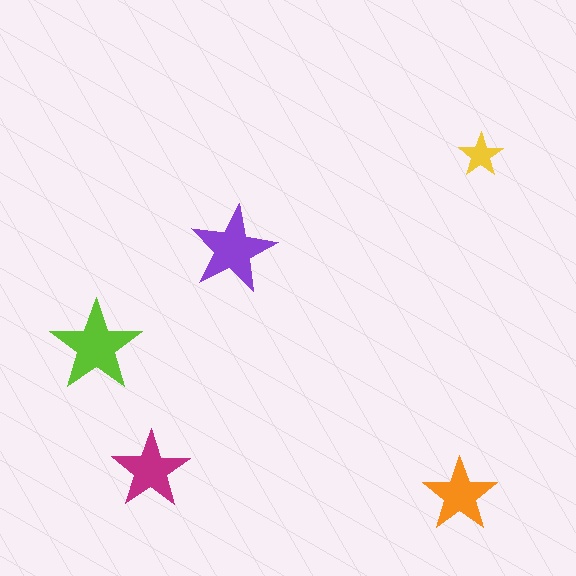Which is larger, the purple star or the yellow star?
The purple one.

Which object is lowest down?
The orange star is bottommost.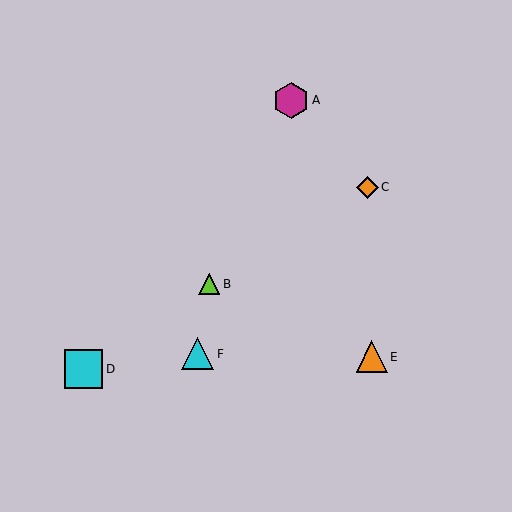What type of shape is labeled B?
Shape B is a lime triangle.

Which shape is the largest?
The cyan square (labeled D) is the largest.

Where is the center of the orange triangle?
The center of the orange triangle is at (372, 357).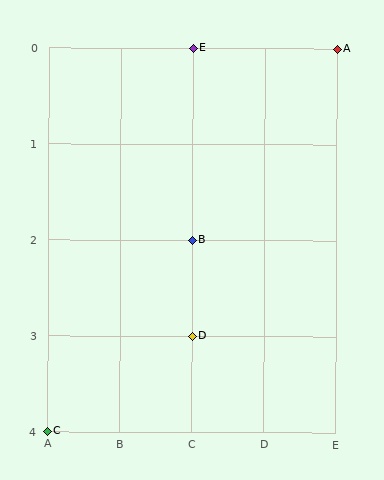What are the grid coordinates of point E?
Point E is at grid coordinates (C, 0).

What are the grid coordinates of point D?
Point D is at grid coordinates (C, 3).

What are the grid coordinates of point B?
Point B is at grid coordinates (C, 2).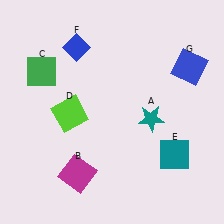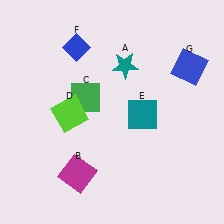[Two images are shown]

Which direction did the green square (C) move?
The green square (C) moved right.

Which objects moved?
The objects that moved are: the teal star (A), the green square (C), the teal square (E).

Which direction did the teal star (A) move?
The teal star (A) moved up.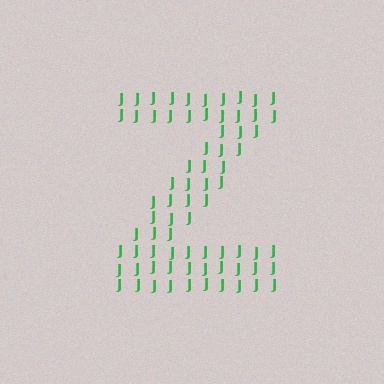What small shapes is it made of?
It is made of small letter J's.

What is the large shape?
The large shape is the letter Z.